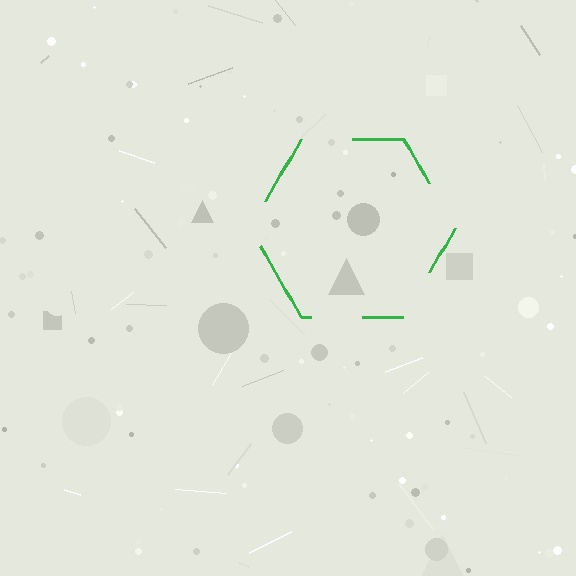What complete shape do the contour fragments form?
The contour fragments form a hexagon.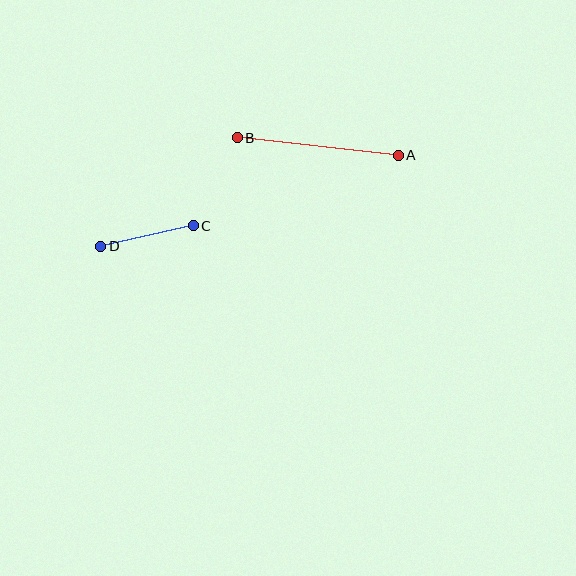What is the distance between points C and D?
The distance is approximately 95 pixels.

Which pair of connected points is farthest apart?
Points A and B are farthest apart.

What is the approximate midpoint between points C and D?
The midpoint is at approximately (147, 236) pixels.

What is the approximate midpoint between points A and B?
The midpoint is at approximately (318, 146) pixels.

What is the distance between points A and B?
The distance is approximately 162 pixels.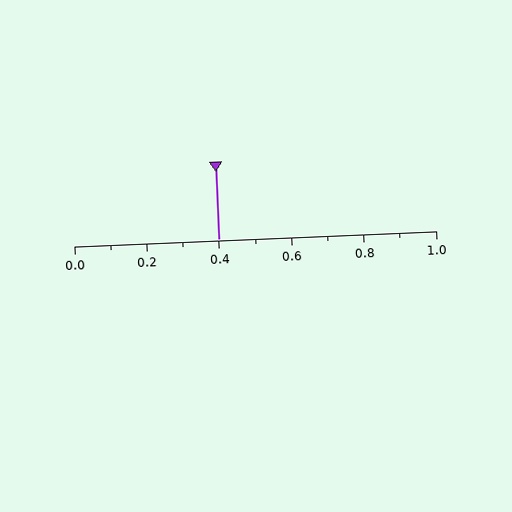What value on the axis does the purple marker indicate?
The marker indicates approximately 0.4.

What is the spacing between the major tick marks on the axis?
The major ticks are spaced 0.2 apart.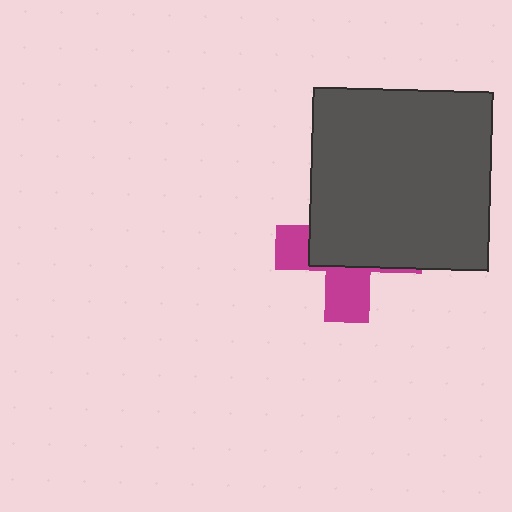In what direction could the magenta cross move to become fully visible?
The magenta cross could move down. That would shift it out from behind the dark gray square entirely.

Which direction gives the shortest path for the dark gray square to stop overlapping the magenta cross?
Moving up gives the shortest separation.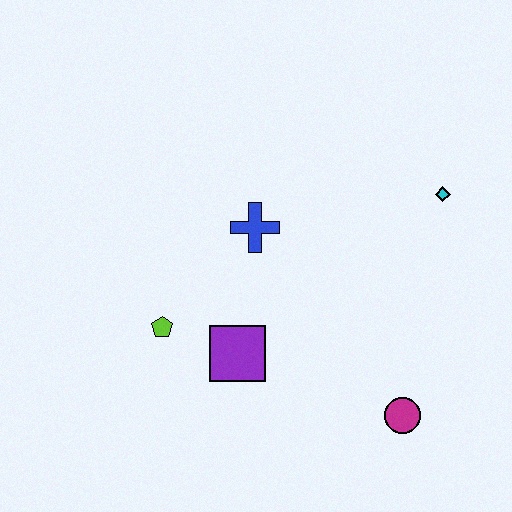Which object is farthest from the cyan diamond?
The lime pentagon is farthest from the cyan diamond.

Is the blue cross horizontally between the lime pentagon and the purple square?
No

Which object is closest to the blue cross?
The purple square is closest to the blue cross.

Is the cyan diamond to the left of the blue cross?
No